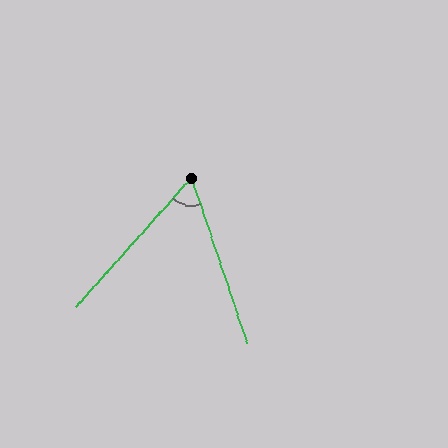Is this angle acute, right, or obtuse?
It is acute.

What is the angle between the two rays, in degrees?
Approximately 60 degrees.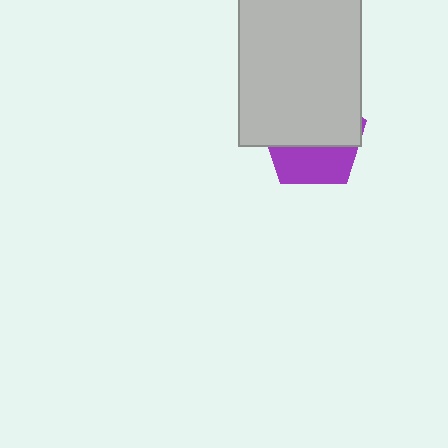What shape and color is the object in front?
The object in front is a light gray rectangle.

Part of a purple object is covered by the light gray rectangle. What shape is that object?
It is a pentagon.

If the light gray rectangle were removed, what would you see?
You would see the complete purple pentagon.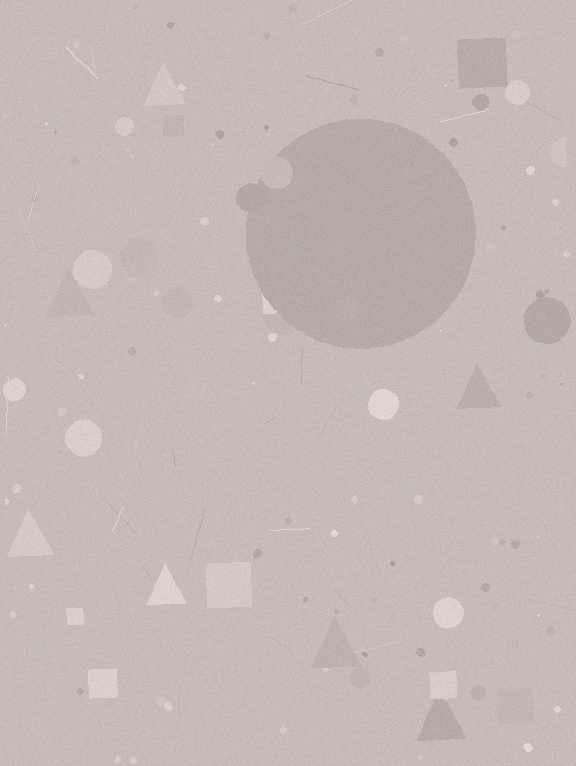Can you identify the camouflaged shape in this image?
The camouflaged shape is a circle.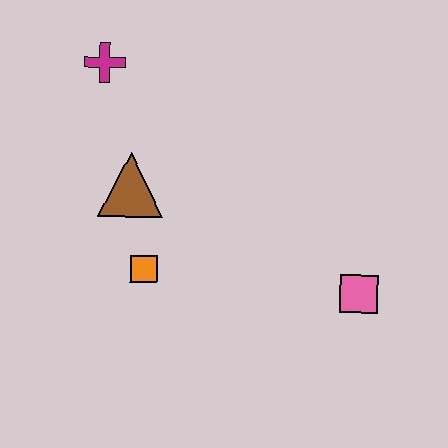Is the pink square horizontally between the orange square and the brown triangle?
No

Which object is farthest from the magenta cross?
The pink square is farthest from the magenta cross.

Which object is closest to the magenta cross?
The brown triangle is closest to the magenta cross.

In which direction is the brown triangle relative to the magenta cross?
The brown triangle is below the magenta cross.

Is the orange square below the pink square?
No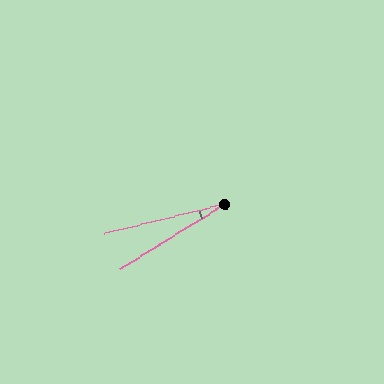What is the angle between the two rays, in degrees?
Approximately 18 degrees.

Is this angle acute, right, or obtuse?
It is acute.